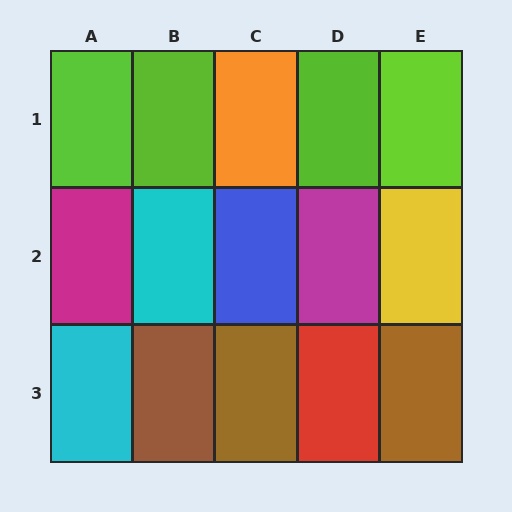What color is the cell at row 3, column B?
Brown.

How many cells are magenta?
2 cells are magenta.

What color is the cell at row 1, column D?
Lime.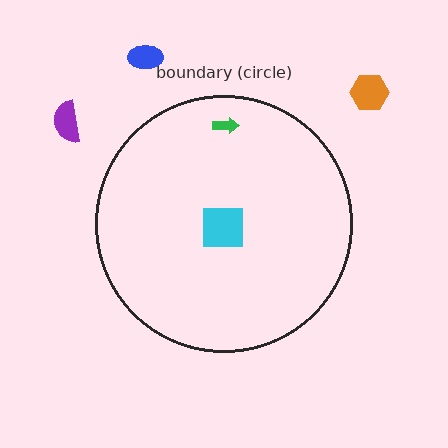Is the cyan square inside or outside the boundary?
Inside.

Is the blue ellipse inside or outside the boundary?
Outside.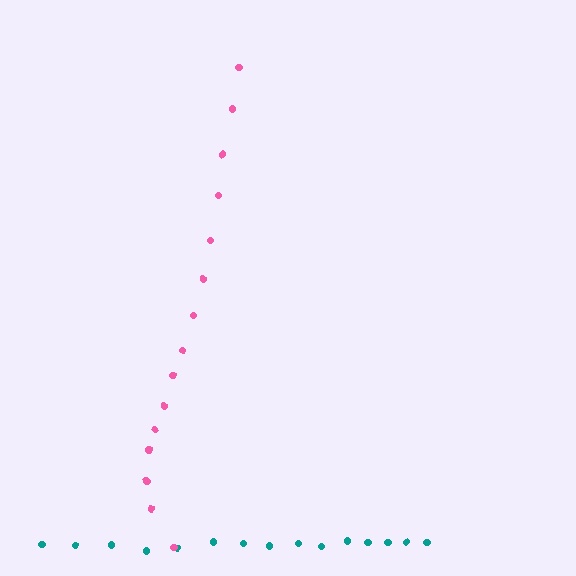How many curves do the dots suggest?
There are 2 distinct paths.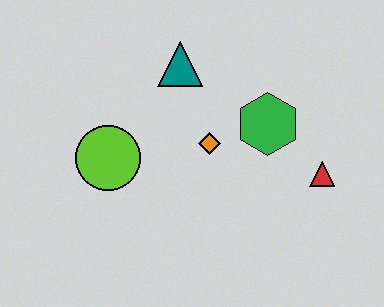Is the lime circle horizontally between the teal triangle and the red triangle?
No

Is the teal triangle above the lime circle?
Yes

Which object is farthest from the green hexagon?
The lime circle is farthest from the green hexagon.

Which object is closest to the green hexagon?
The orange diamond is closest to the green hexagon.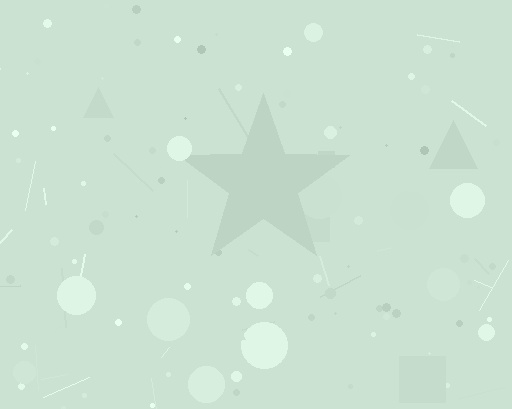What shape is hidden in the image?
A star is hidden in the image.